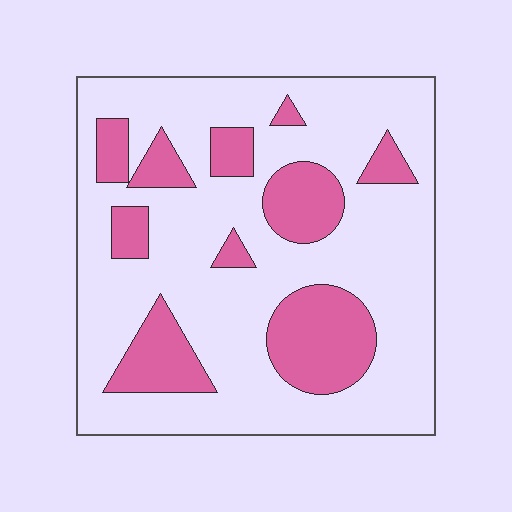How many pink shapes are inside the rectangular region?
10.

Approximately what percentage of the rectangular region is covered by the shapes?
Approximately 25%.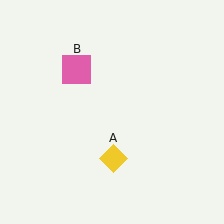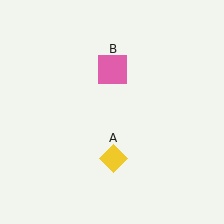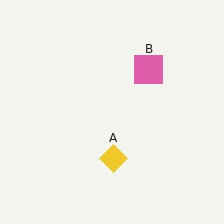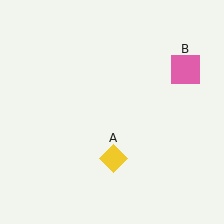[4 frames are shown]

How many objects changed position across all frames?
1 object changed position: pink square (object B).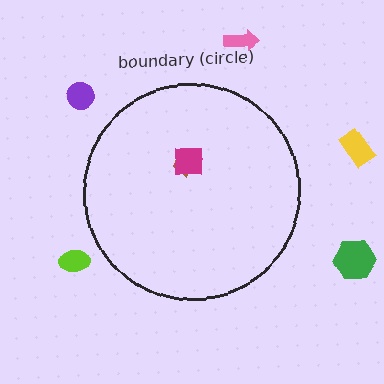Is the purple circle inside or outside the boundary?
Outside.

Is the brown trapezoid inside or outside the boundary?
Inside.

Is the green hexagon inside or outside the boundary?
Outside.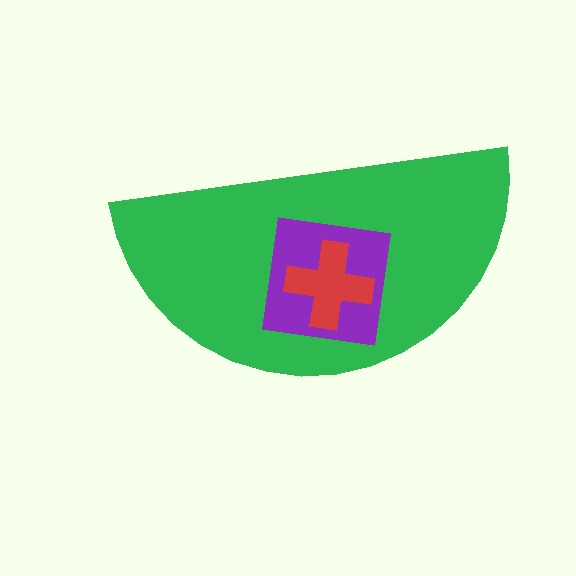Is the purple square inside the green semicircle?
Yes.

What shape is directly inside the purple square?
The red cross.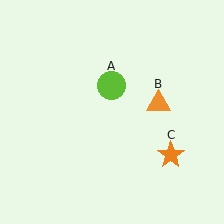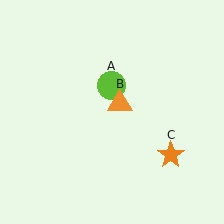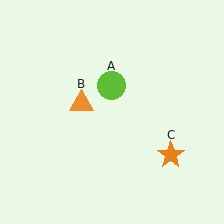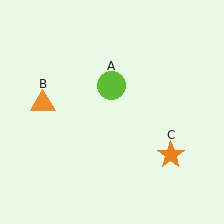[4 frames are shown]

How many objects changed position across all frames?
1 object changed position: orange triangle (object B).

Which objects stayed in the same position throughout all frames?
Lime circle (object A) and orange star (object C) remained stationary.